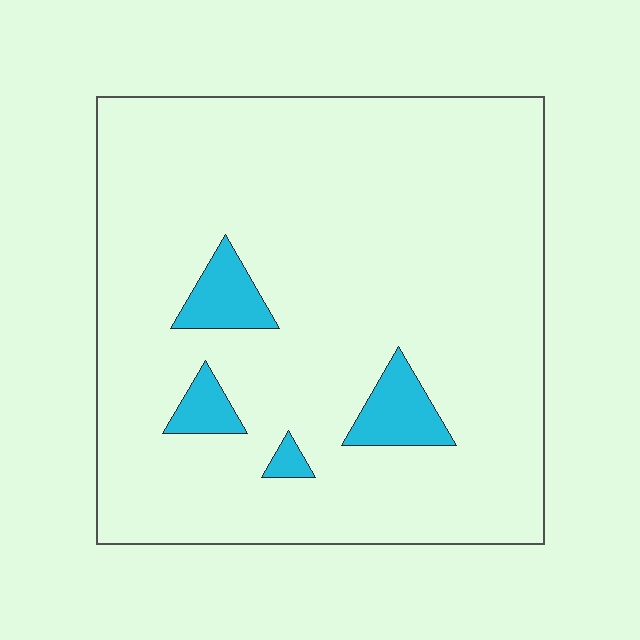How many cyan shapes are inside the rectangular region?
4.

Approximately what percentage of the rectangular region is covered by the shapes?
Approximately 10%.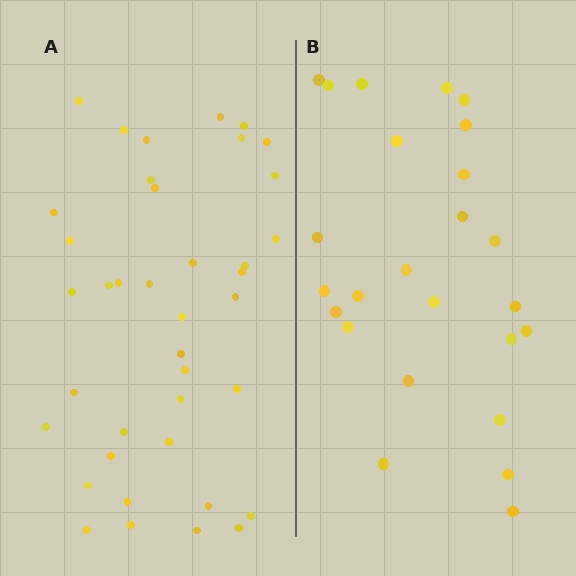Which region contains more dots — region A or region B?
Region A (the left region) has more dots.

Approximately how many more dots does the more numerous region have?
Region A has approximately 15 more dots than region B.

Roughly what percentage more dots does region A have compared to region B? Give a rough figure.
About 55% more.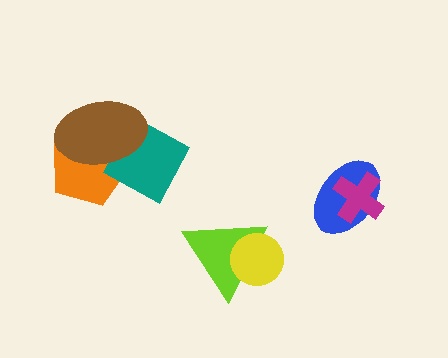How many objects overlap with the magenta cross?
1 object overlaps with the magenta cross.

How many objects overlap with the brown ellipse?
2 objects overlap with the brown ellipse.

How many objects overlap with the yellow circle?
1 object overlaps with the yellow circle.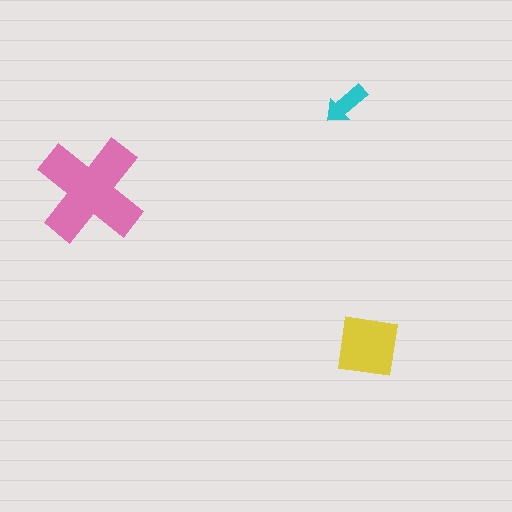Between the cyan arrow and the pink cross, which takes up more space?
The pink cross.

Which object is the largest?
The pink cross.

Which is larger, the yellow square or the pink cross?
The pink cross.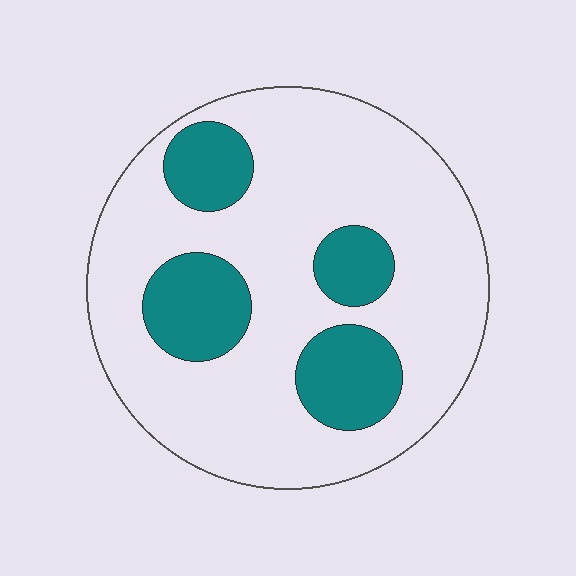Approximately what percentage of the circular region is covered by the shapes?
Approximately 25%.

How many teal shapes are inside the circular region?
4.